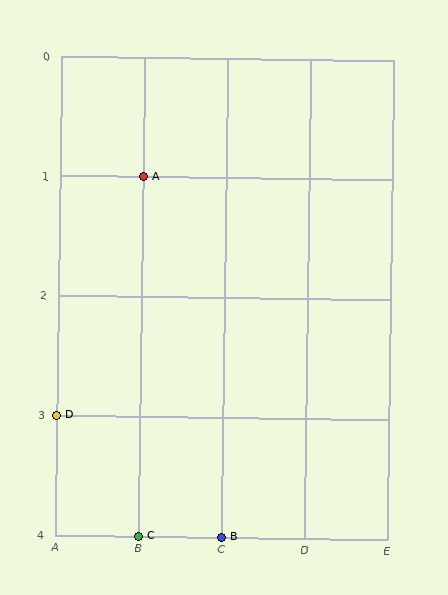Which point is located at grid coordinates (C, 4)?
Point B is at (C, 4).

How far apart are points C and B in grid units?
Points C and B are 1 column apart.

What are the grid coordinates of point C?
Point C is at grid coordinates (B, 4).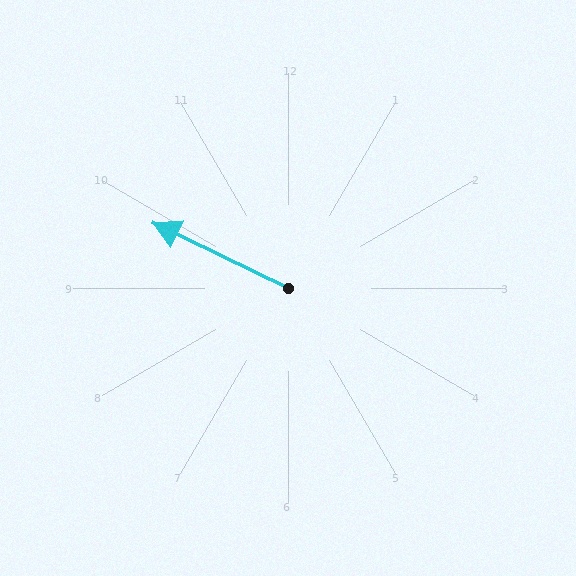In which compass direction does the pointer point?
Northwest.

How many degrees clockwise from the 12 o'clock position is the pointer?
Approximately 296 degrees.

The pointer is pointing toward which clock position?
Roughly 10 o'clock.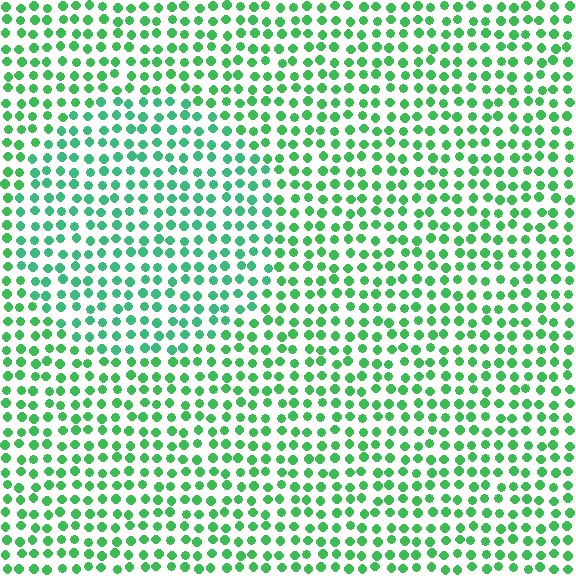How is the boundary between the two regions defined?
The boundary is defined purely by a slight shift in hue (about 20 degrees). Spacing, size, and orientation are identical on both sides.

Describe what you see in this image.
The image is filled with small green elements in a uniform arrangement. A circle-shaped region is visible where the elements are tinted to a slightly different hue, forming a subtle color boundary.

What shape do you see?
I see a circle.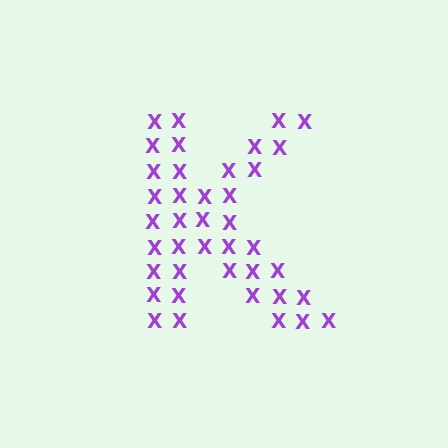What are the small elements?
The small elements are letter X's.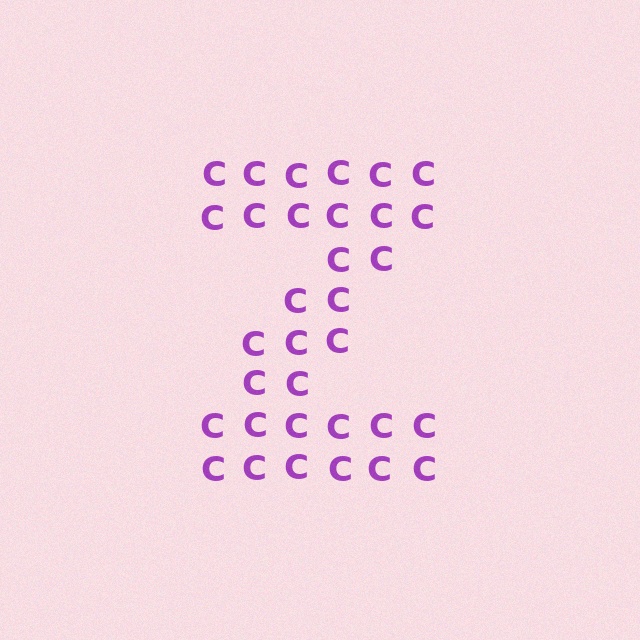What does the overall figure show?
The overall figure shows the letter Z.